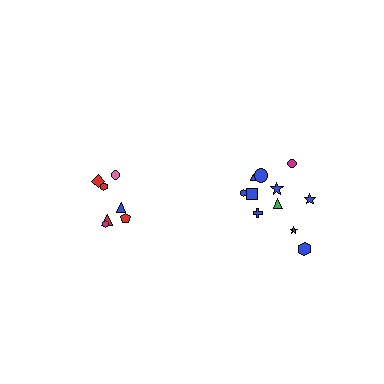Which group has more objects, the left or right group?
The right group.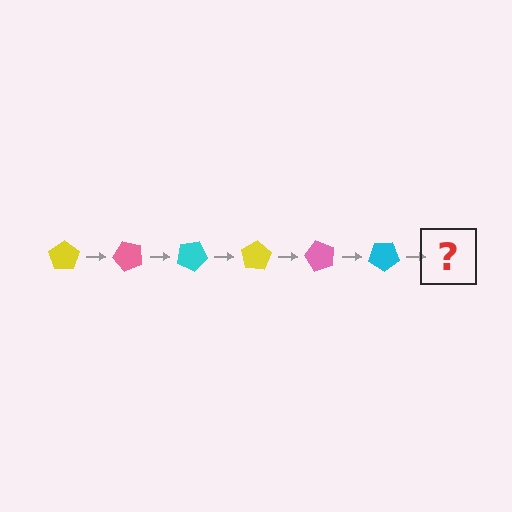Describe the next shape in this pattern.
It should be a yellow pentagon, rotated 300 degrees from the start.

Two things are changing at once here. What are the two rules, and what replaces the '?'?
The two rules are that it rotates 50 degrees each step and the color cycles through yellow, pink, and cyan. The '?' should be a yellow pentagon, rotated 300 degrees from the start.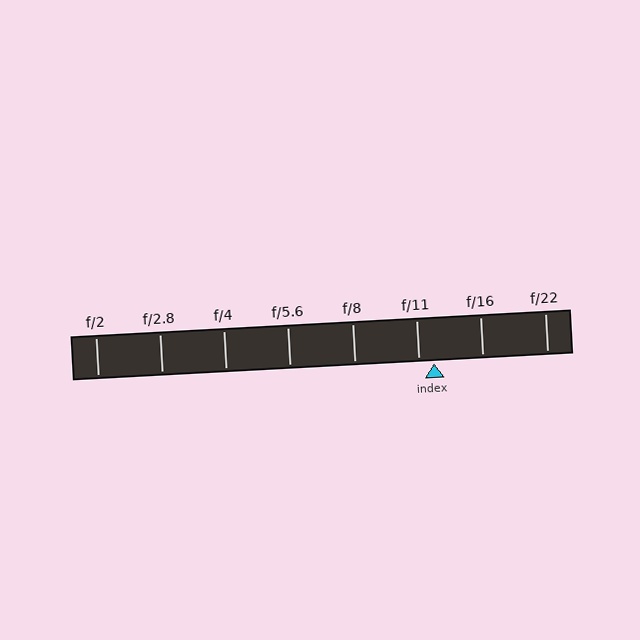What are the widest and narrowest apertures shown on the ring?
The widest aperture shown is f/2 and the narrowest is f/22.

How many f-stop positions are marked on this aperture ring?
There are 8 f-stop positions marked.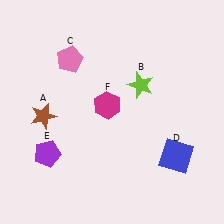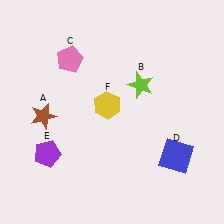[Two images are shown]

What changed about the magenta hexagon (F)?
In Image 1, F is magenta. In Image 2, it changed to yellow.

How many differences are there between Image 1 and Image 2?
There is 1 difference between the two images.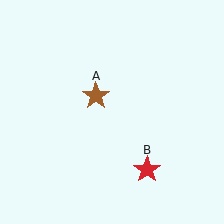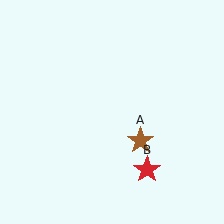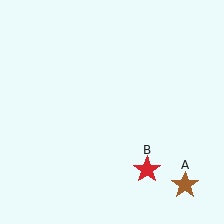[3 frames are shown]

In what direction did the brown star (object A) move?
The brown star (object A) moved down and to the right.